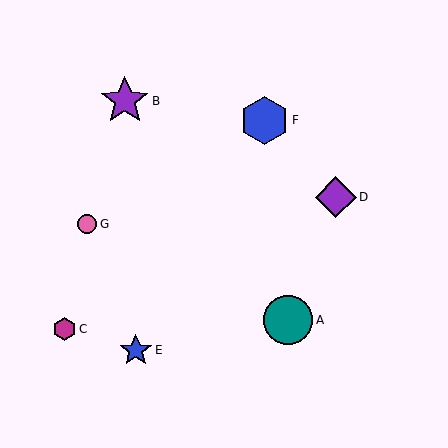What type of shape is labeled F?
Shape F is a blue hexagon.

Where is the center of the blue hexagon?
The center of the blue hexagon is at (265, 120).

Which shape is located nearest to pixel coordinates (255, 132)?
The blue hexagon (labeled F) at (265, 120) is nearest to that location.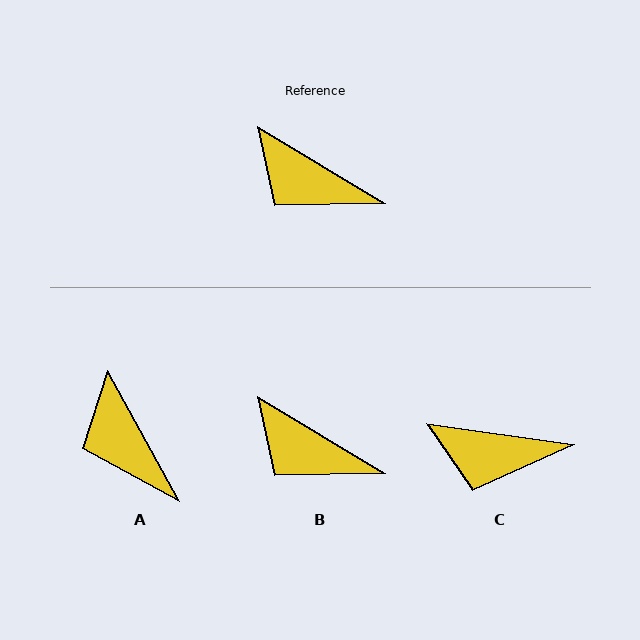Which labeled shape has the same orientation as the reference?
B.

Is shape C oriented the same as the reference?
No, it is off by about 23 degrees.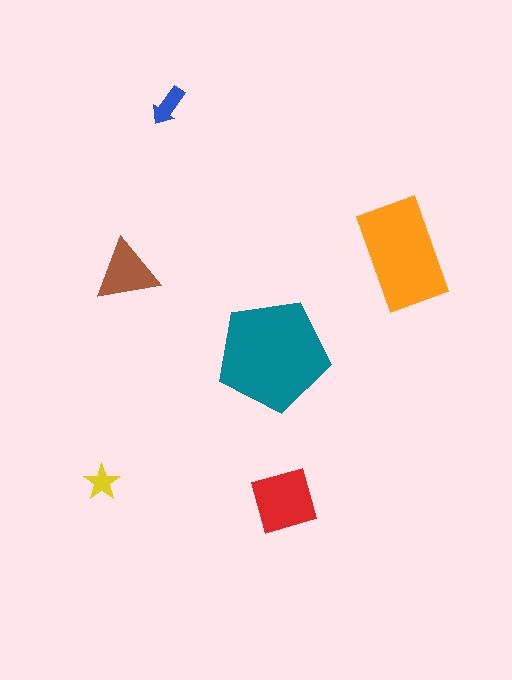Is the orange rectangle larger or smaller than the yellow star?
Larger.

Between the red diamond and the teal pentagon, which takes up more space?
The teal pentagon.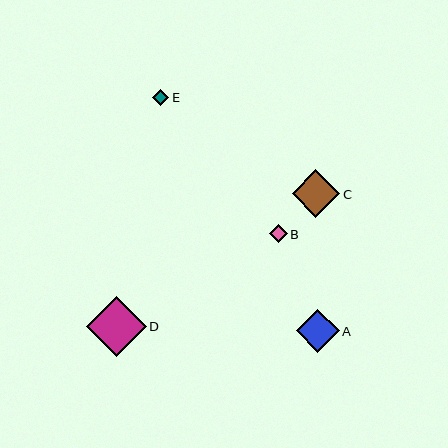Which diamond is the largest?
Diamond D is the largest with a size of approximately 59 pixels.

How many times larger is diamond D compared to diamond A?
Diamond D is approximately 1.4 times the size of diamond A.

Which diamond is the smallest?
Diamond E is the smallest with a size of approximately 16 pixels.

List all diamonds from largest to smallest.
From largest to smallest: D, C, A, B, E.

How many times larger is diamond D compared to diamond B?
Diamond D is approximately 3.3 times the size of diamond B.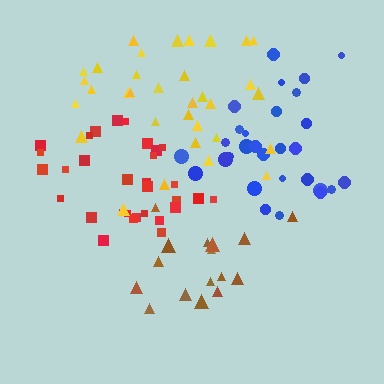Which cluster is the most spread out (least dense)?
Yellow.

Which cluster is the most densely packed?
Blue.